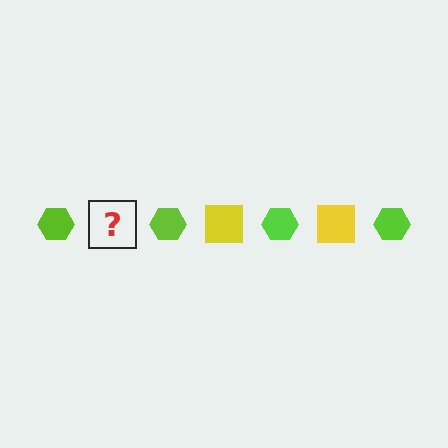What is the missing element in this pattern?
The missing element is a yellow square.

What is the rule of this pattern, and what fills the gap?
The rule is that the pattern alternates between lime hexagon and yellow square. The gap should be filled with a yellow square.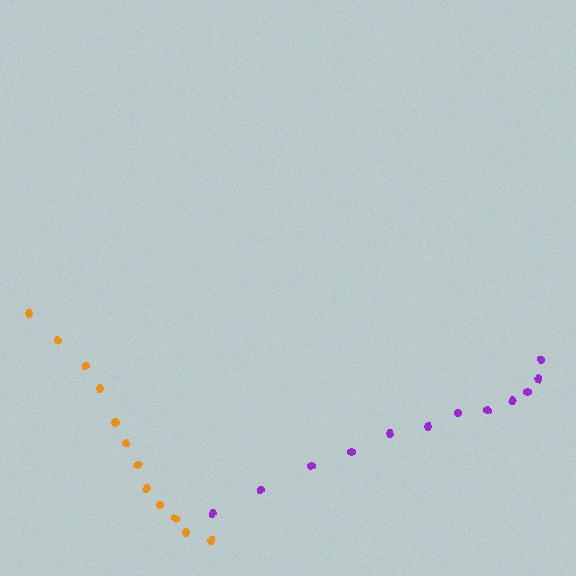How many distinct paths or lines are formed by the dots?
There are 2 distinct paths.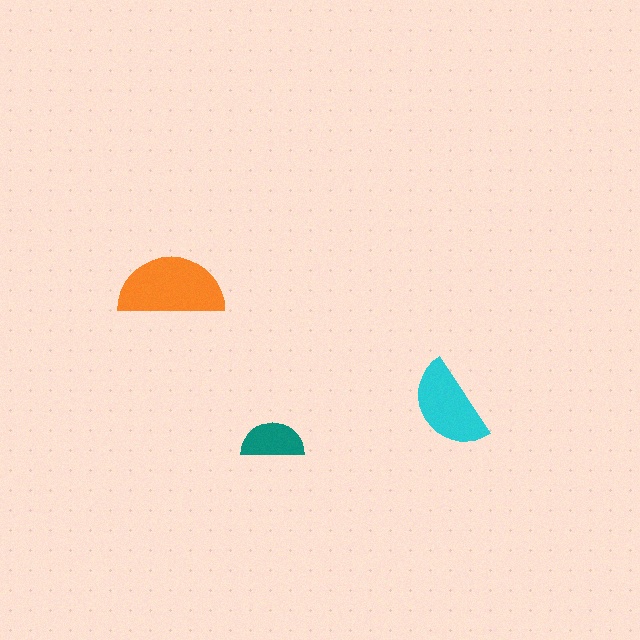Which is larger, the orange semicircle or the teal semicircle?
The orange one.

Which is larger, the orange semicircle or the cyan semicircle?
The orange one.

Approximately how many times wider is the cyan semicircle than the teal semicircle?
About 1.5 times wider.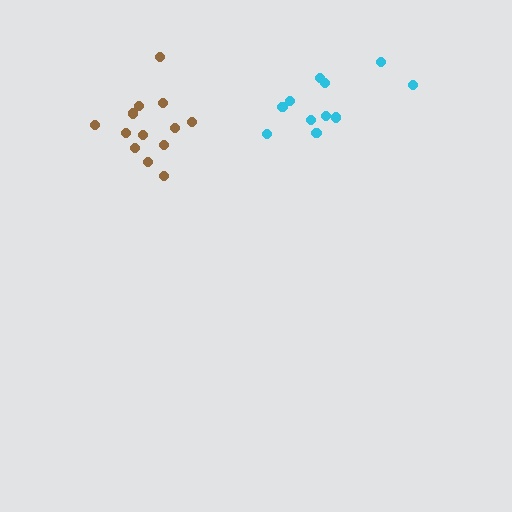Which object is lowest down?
The brown cluster is bottommost.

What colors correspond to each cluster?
The clusters are colored: brown, cyan.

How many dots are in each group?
Group 1: 13 dots, Group 2: 11 dots (24 total).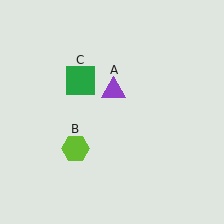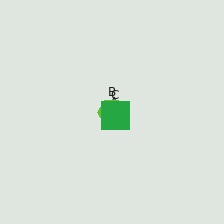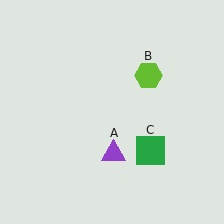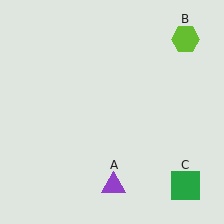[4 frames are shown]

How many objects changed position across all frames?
3 objects changed position: purple triangle (object A), lime hexagon (object B), green square (object C).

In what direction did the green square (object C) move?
The green square (object C) moved down and to the right.